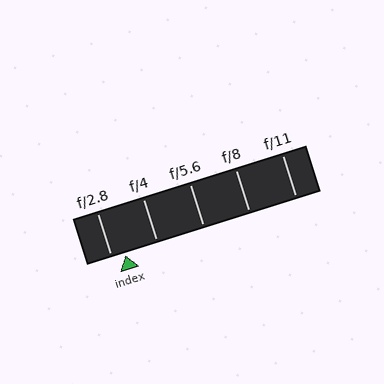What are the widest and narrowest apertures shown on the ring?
The widest aperture shown is f/2.8 and the narrowest is f/11.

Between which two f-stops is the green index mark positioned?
The index mark is between f/2.8 and f/4.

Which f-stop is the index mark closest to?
The index mark is closest to f/2.8.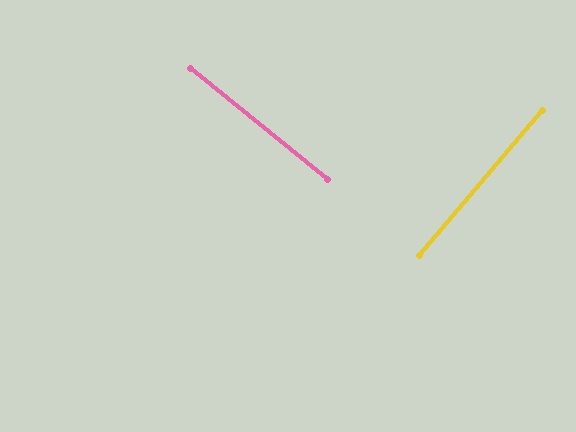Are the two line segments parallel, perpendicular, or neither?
Perpendicular — they meet at approximately 89°.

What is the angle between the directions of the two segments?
Approximately 89 degrees.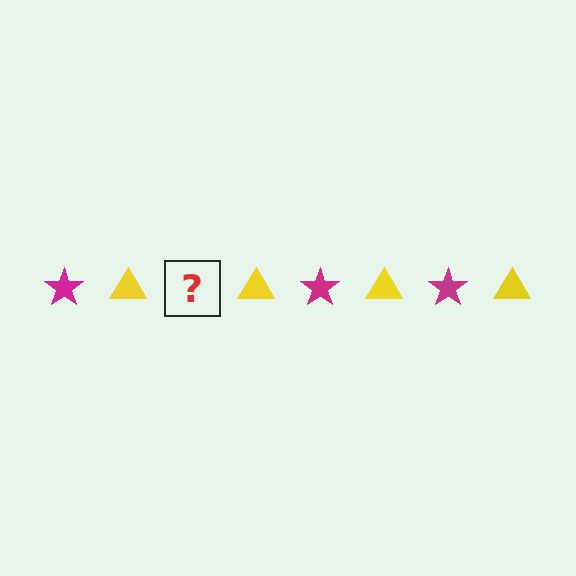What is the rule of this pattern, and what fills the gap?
The rule is that the pattern alternates between magenta star and yellow triangle. The gap should be filled with a magenta star.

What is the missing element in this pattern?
The missing element is a magenta star.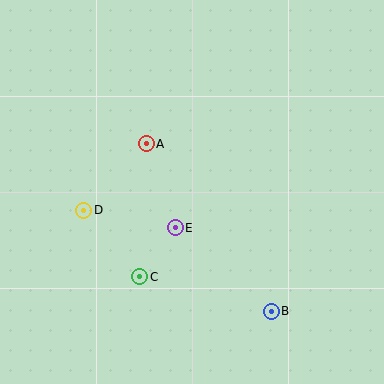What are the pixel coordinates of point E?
Point E is at (175, 228).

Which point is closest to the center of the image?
Point E at (175, 228) is closest to the center.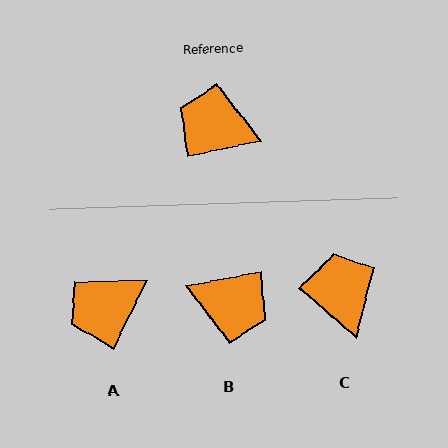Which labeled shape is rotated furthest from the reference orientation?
B, about 179 degrees away.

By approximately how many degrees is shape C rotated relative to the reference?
Approximately 53 degrees clockwise.